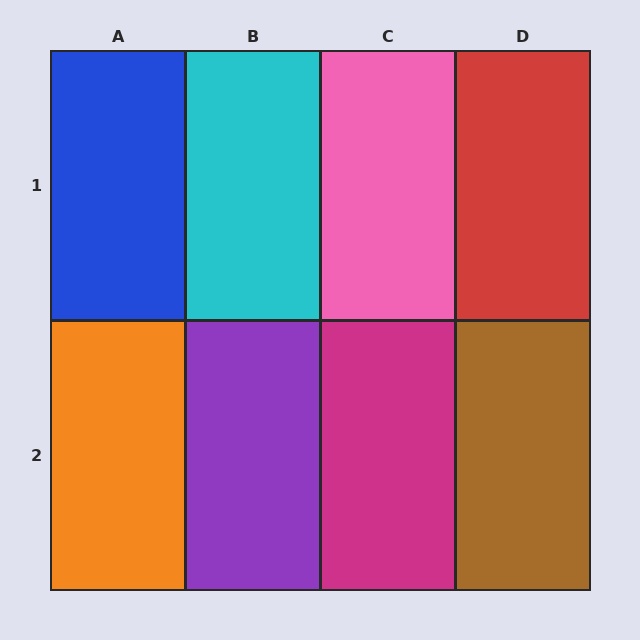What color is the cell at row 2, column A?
Orange.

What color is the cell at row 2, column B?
Purple.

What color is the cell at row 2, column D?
Brown.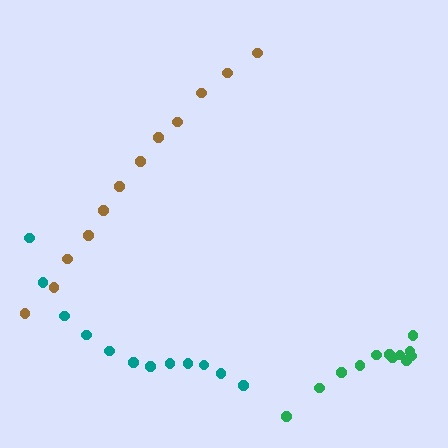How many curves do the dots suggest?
There are 3 distinct paths.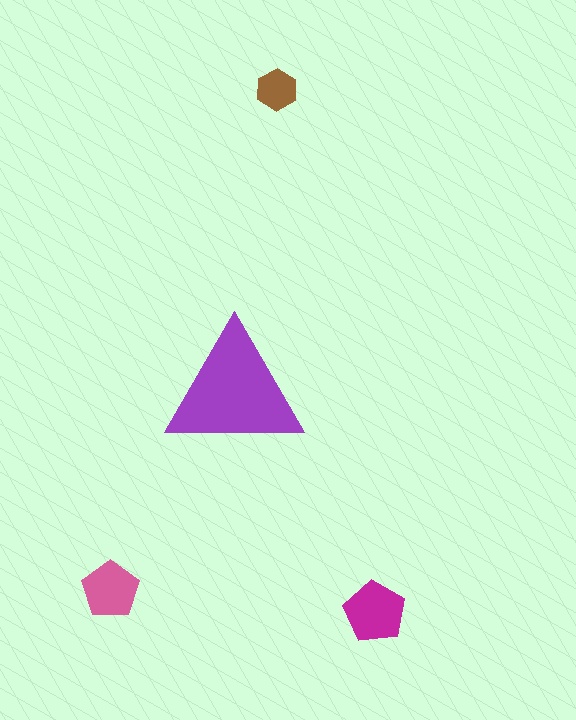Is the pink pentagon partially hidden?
No, the pink pentagon is fully visible.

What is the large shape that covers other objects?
A purple triangle.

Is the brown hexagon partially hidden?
No, the brown hexagon is fully visible.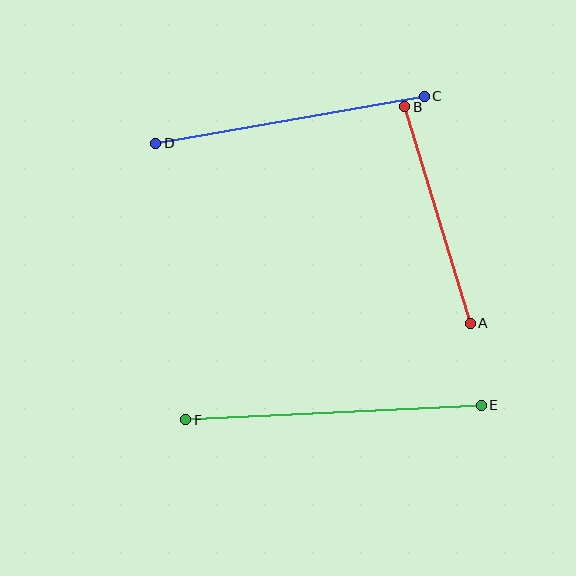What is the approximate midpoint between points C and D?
The midpoint is at approximately (290, 120) pixels.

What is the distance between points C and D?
The distance is approximately 273 pixels.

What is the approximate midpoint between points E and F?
The midpoint is at approximately (333, 413) pixels.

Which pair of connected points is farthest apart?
Points E and F are farthest apart.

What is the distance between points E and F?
The distance is approximately 296 pixels.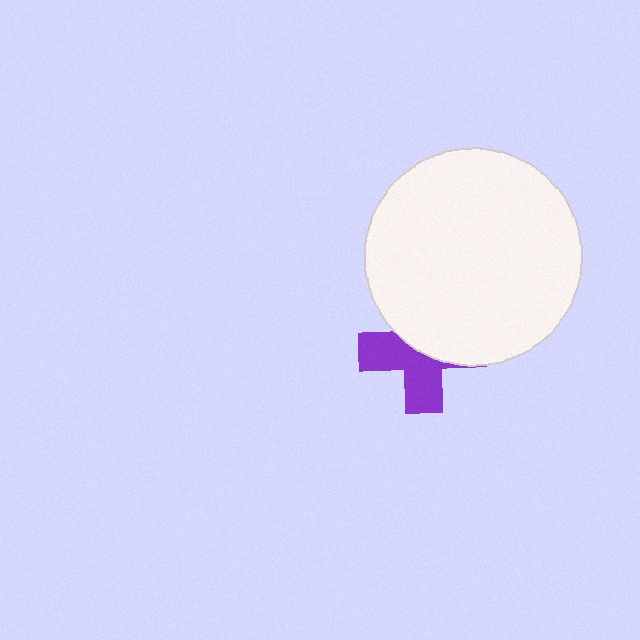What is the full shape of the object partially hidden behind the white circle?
The partially hidden object is a purple cross.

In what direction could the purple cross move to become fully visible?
The purple cross could move down. That would shift it out from behind the white circle entirely.